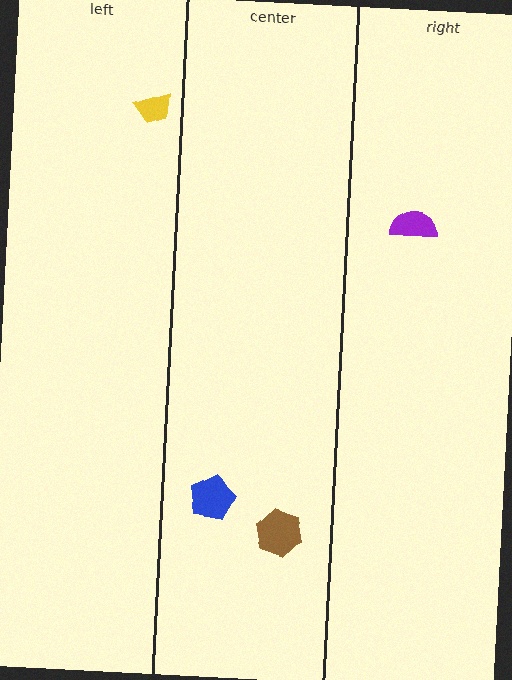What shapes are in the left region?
The yellow trapezoid.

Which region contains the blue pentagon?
The center region.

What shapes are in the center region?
The brown hexagon, the blue pentagon.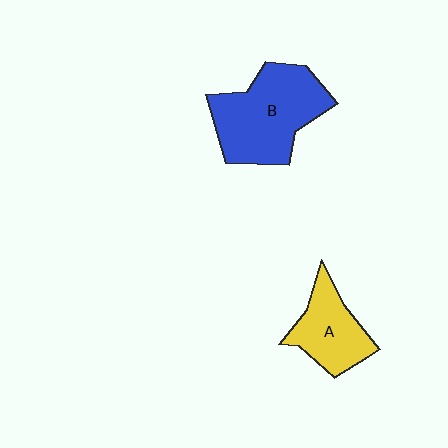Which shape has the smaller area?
Shape A (yellow).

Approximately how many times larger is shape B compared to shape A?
Approximately 1.7 times.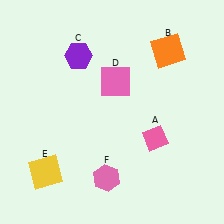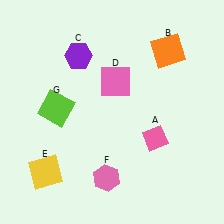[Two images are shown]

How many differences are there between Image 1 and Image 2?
There is 1 difference between the two images.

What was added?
A lime square (G) was added in Image 2.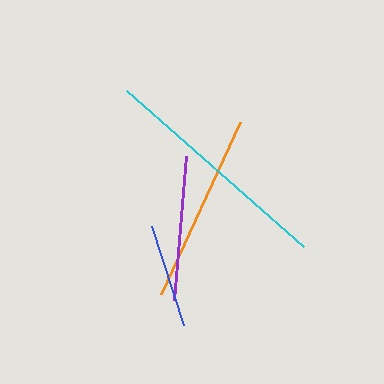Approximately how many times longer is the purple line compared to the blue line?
The purple line is approximately 1.4 times the length of the blue line.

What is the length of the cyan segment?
The cyan segment is approximately 236 pixels long.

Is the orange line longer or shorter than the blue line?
The orange line is longer than the blue line.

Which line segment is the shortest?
The blue line is the shortest at approximately 104 pixels.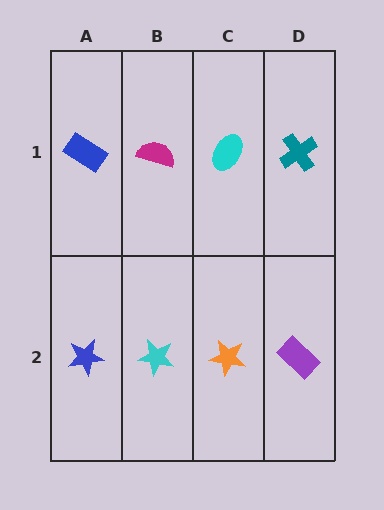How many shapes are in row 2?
4 shapes.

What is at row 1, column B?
A magenta semicircle.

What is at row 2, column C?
An orange star.